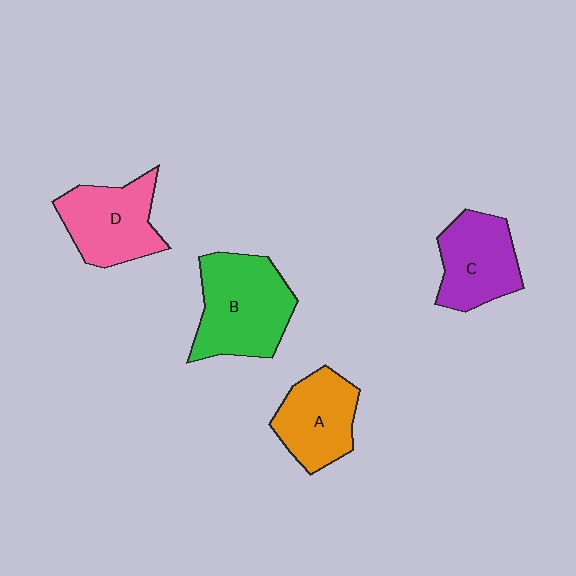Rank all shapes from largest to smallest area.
From largest to smallest: B (green), D (pink), C (purple), A (orange).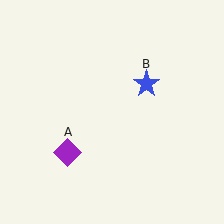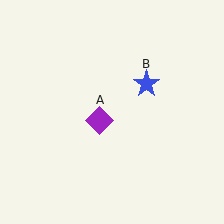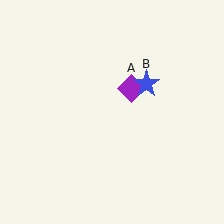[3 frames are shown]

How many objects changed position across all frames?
1 object changed position: purple diamond (object A).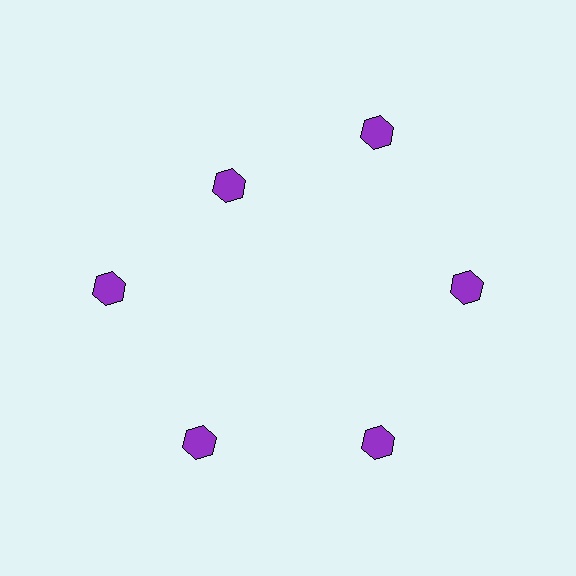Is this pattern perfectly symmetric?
No. The 6 purple hexagons are arranged in a ring, but one element near the 11 o'clock position is pulled inward toward the center, breaking the 6-fold rotational symmetry.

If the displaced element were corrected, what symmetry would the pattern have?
It would have 6-fold rotational symmetry — the pattern would map onto itself every 60 degrees.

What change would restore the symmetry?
The symmetry would be restored by moving it outward, back onto the ring so that all 6 hexagons sit at equal angles and equal distance from the center.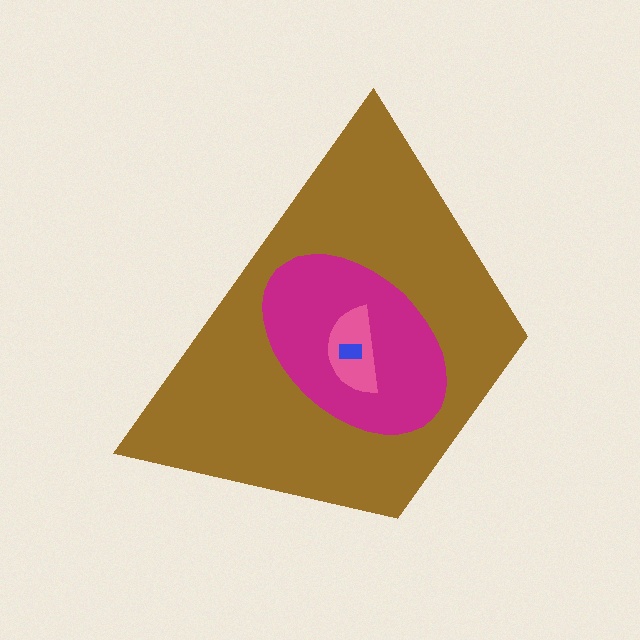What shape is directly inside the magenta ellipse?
The pink semicircle.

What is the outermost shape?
The brown trapezoid.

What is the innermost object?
The blue rectangle.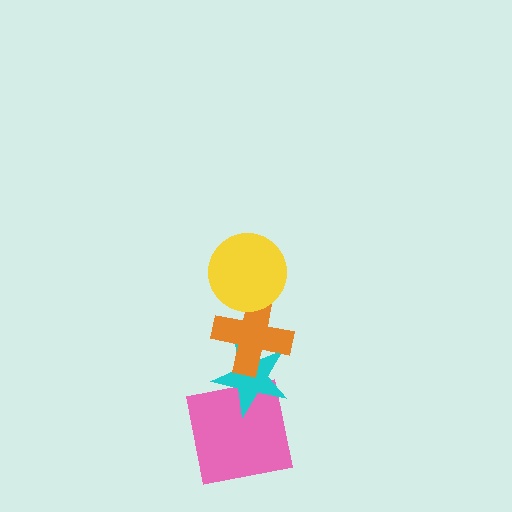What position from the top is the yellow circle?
The yellow circle is 1st from the top.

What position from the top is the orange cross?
The orange cross is 2nd from the top.